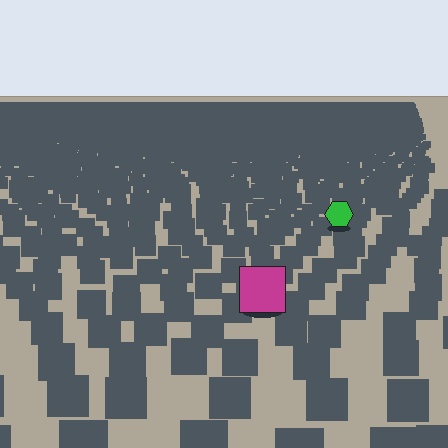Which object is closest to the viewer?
The magenta square is closest. The texture marks near it are larger and more spread out.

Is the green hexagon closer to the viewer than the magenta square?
No. The magenta square is closer — you can tell from the texture gradient: the ground texture is coarser near it.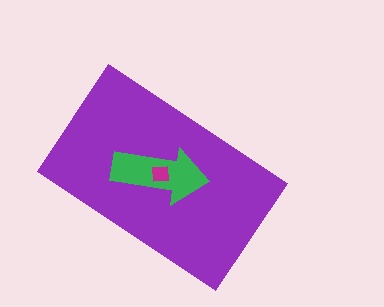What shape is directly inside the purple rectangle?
The green arrow.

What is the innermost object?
The magenta square.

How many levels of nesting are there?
3.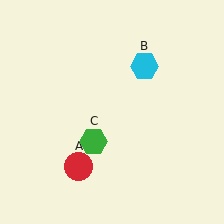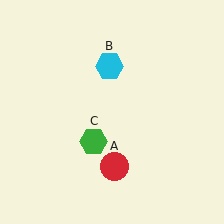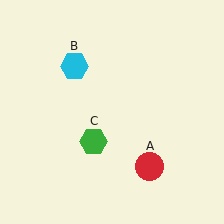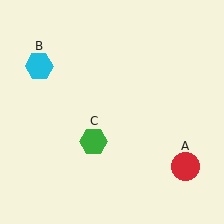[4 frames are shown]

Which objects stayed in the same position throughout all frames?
Green hexagon (object C) remained stationary.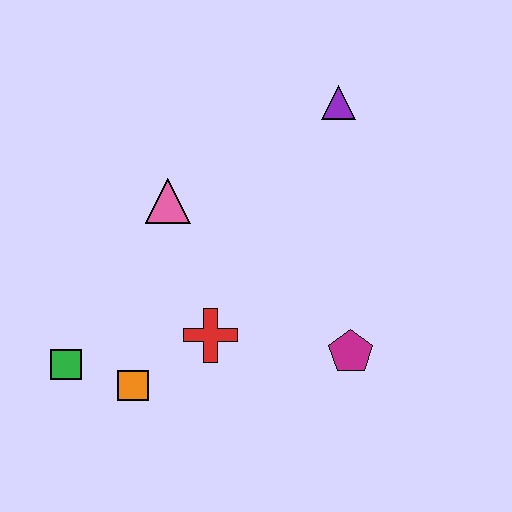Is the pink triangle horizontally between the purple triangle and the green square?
Yes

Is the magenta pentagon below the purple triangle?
Yes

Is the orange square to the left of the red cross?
Yes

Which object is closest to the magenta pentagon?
The red cross is closest to the magenta pentagon.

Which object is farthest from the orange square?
The purple triangle is farthest from the orange square.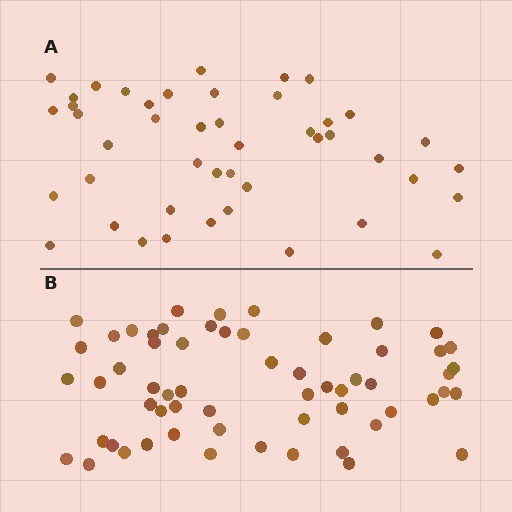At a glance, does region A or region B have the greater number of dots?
Region B (the bottom region) has more dots.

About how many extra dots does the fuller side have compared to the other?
Region B has approximately 15 more dots than region A.